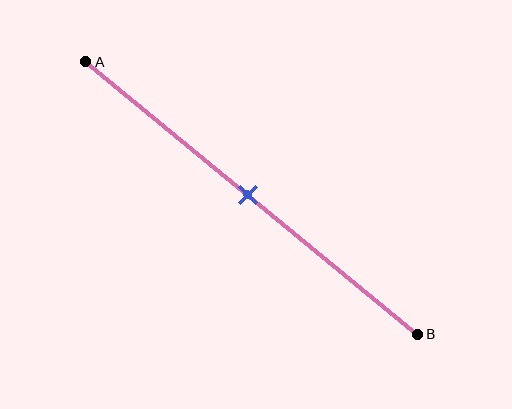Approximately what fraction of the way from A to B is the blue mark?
The blue mark is approximately 50% of the way from A to B.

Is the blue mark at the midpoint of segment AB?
Yes, the mark is approximately at the midpoint.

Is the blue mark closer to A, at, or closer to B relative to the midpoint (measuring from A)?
The blue mark is approximately at the midpoint of segment AB.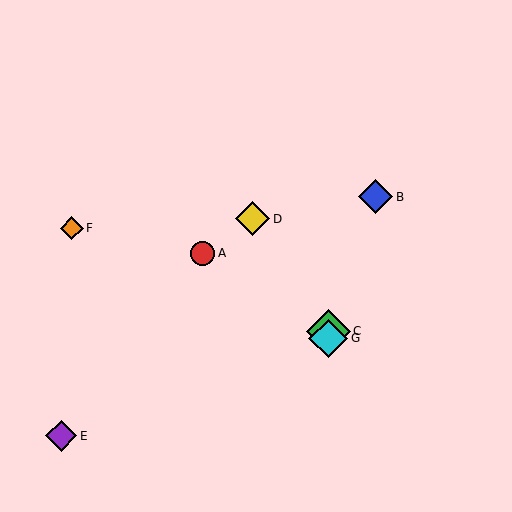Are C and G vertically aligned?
Yes, both are at x≈328.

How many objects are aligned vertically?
2 objects (C, G) are aligned vertically.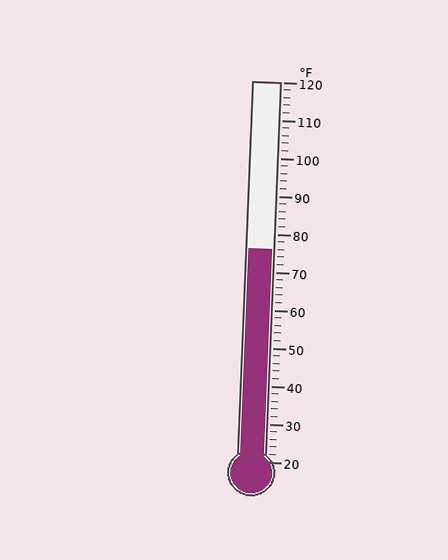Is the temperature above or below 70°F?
The temperature is above 70°F.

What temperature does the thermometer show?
The thermometer shows approximately 76°F.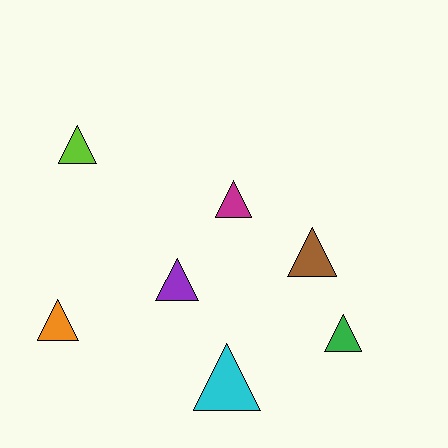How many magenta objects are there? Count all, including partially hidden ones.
There is 1 magenta object.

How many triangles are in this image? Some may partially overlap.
There are 7 triangles.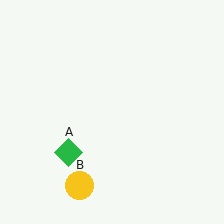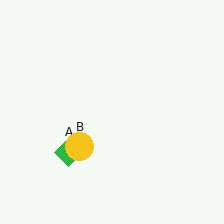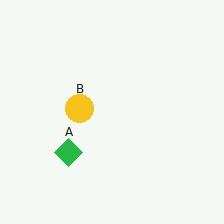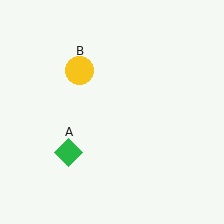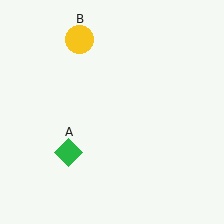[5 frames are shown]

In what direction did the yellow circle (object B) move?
The yellow circle (object B) moved up.